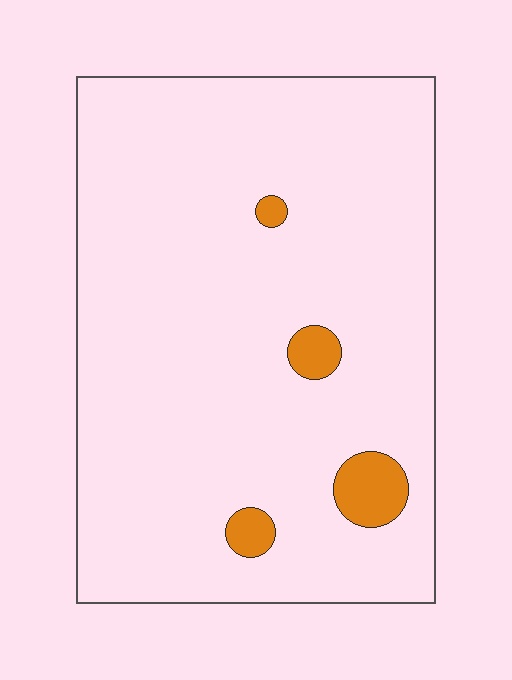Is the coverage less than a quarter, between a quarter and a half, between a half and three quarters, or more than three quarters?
Less than a quarter.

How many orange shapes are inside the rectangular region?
4.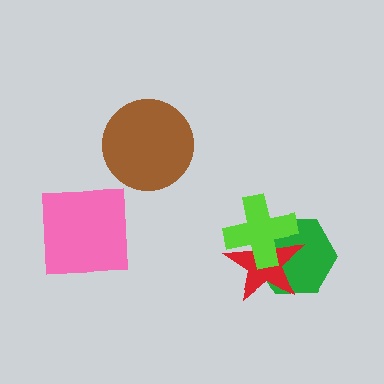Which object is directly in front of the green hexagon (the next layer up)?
The red star is directly in front of the green hexagon.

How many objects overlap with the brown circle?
0 objects overlap with the brown circle.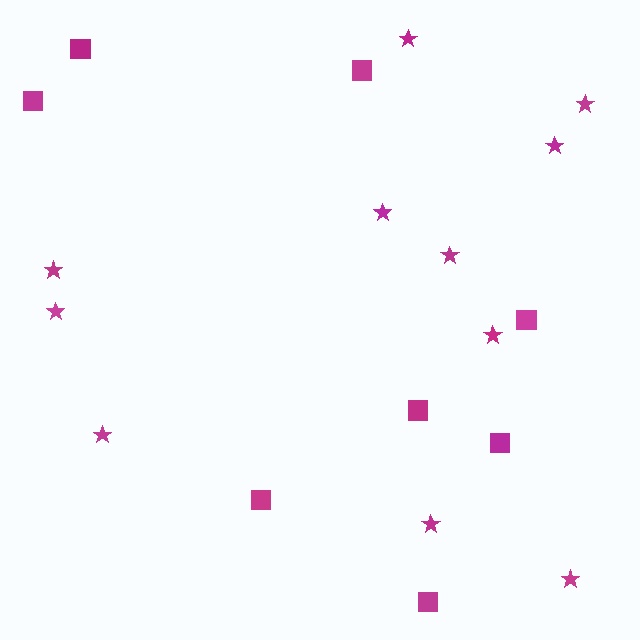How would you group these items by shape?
There are 2 groups: one group of stars (11) and one group of squares (8).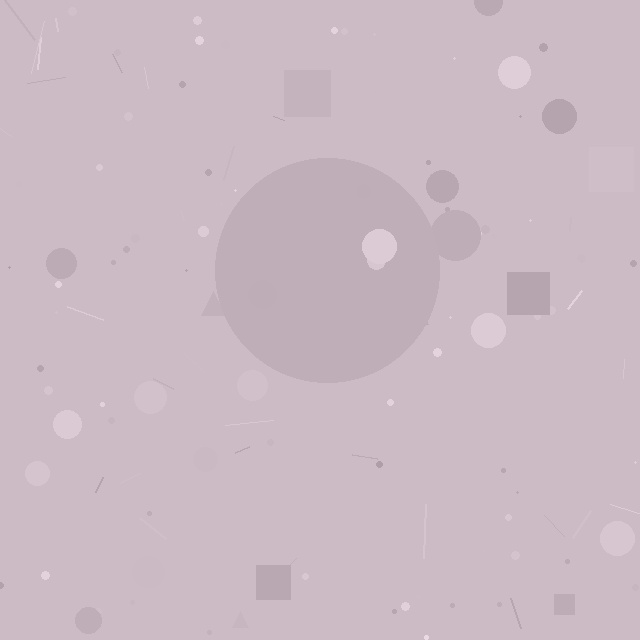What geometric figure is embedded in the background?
A circle is embedded in the background.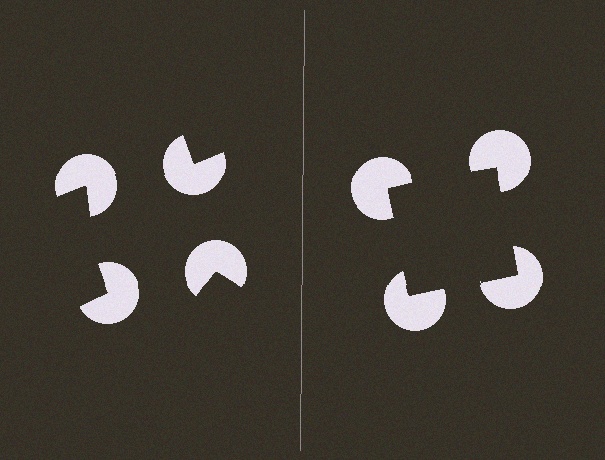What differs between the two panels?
The pac-man discs are positioned identically on both sides; only the wedge orientations differ. On the right they align to a square; on the left they are misaligned.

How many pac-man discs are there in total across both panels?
8 — 4 on each side.